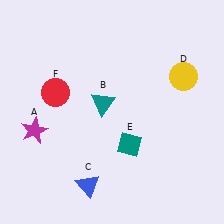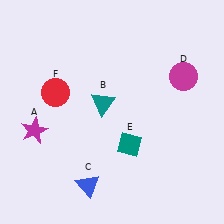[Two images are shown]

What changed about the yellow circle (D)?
In Image 1, D is yellow. In Image 2, it changed to magenta.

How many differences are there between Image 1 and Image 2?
There is 1 difference between the two images.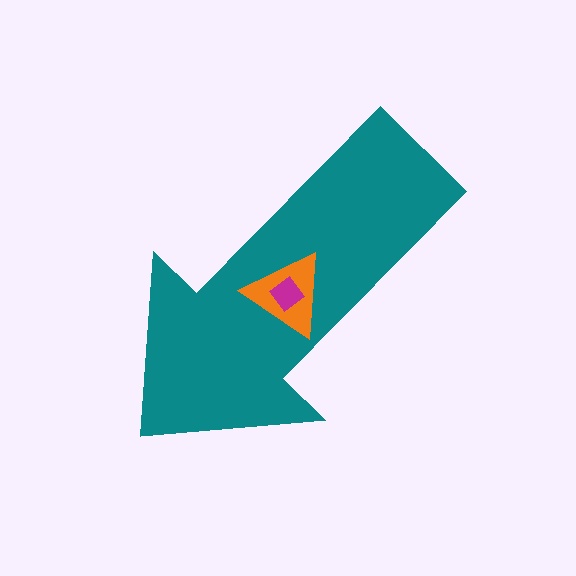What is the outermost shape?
The teal arrow.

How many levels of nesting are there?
3.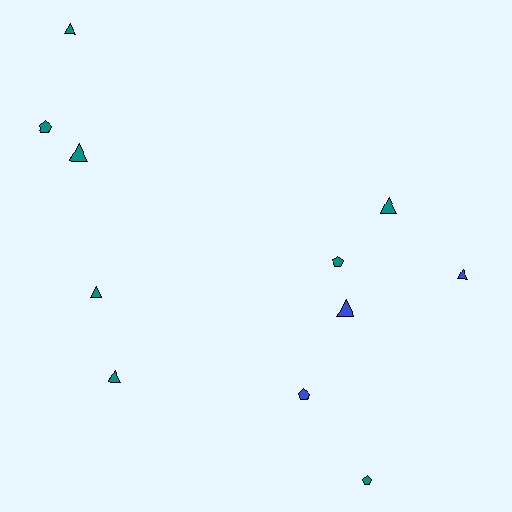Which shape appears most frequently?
Triangle, with 7 objects.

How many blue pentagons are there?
There is 1 blue pentagon.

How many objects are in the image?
There are 11 objects.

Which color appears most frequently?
Teal, with 8 objects.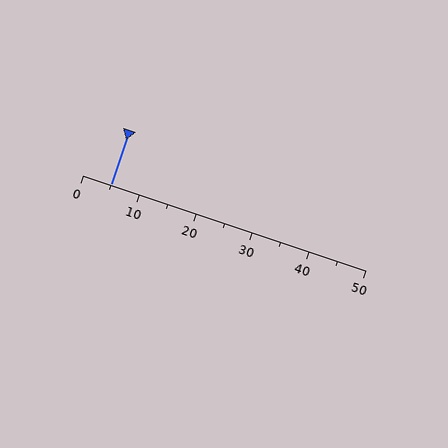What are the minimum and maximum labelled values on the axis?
The axis runs from 0 to 50.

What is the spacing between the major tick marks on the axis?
The major ticks are spaced 10 apart.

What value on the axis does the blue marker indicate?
The marker indicates approximately 5.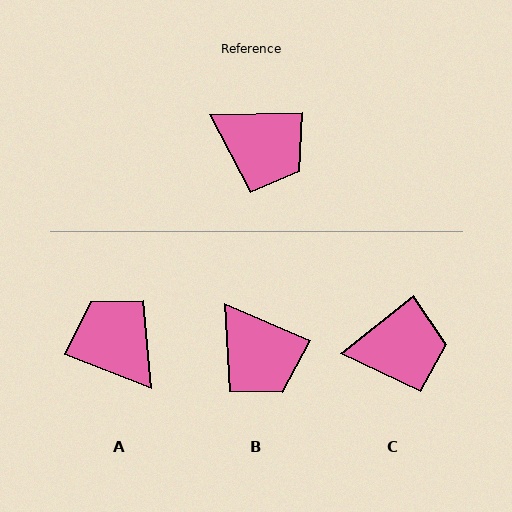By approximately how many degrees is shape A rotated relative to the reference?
Approximately 157 degrees counter-clockwise.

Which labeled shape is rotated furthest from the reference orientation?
A, about 157 degrees away.